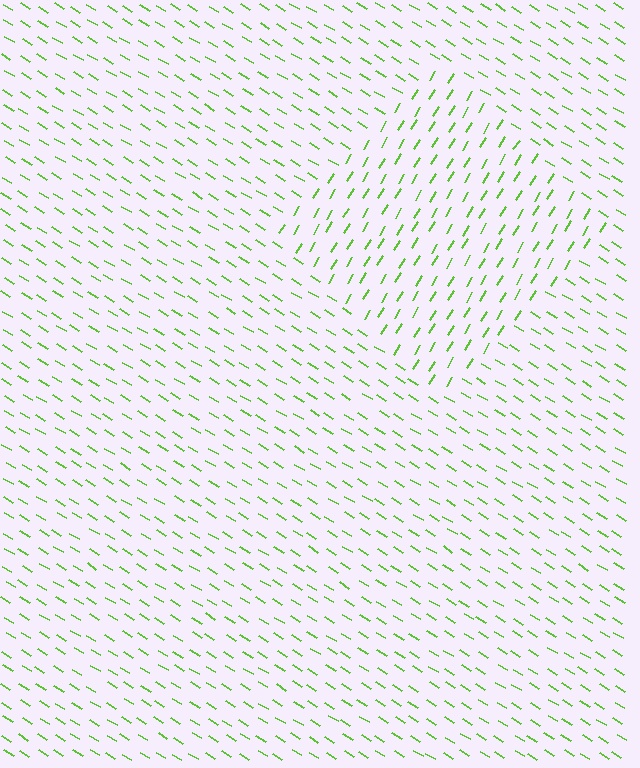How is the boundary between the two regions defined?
The boundary is defined purely by a change in line orientation (approximately 90 degrees difference). All lines are the same color and thickness.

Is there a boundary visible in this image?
Yes, there is a texture boundary formed by a change in line orientation.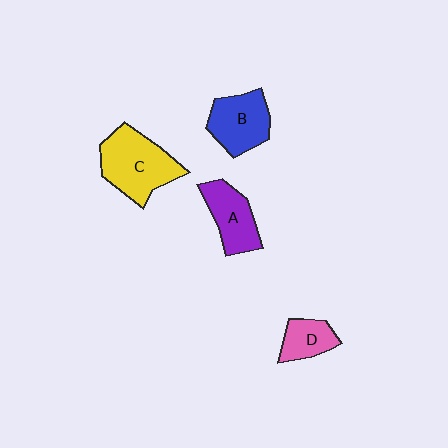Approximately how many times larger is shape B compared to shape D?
Approximately 1.6 times.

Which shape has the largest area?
Shape C (yellow).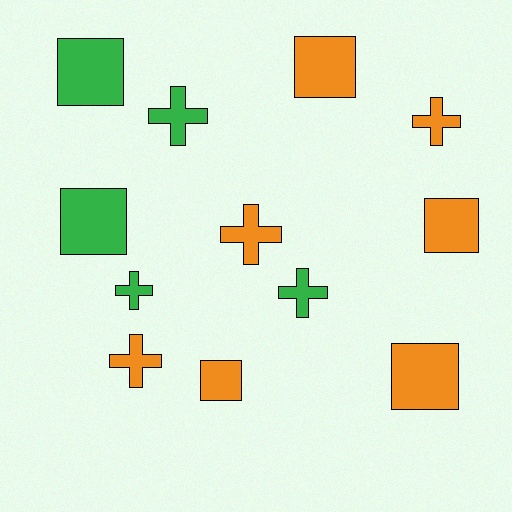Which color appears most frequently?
Orange, with 7 objects.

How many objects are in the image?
There are 12 objects.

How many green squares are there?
There are 2 green squares.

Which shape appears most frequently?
Square, with 6 objects.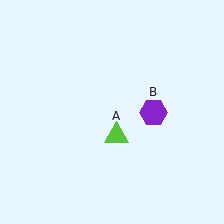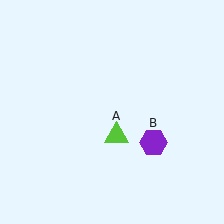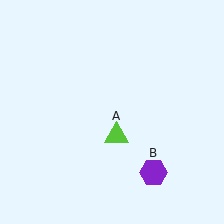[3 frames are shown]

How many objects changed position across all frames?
1 object changed position: purple hexagon (object B).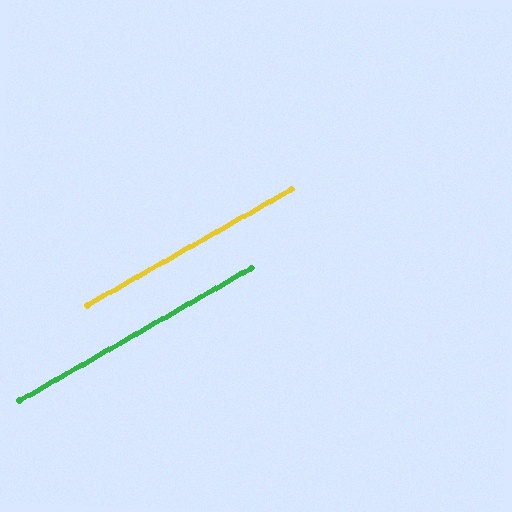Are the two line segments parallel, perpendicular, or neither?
Parallel — their directions differ by only 0.5°.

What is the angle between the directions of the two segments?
Approximately 1 degree.